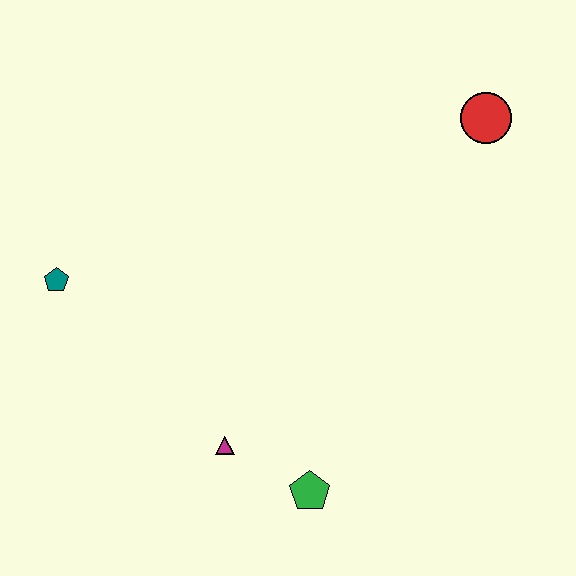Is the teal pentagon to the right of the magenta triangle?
No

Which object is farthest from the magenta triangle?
The red circle is farthest from the magenta triangle.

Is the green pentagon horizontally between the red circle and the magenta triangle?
Yes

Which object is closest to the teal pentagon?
The magenta triangle is closest to the teal pentagon.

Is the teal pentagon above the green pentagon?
Yes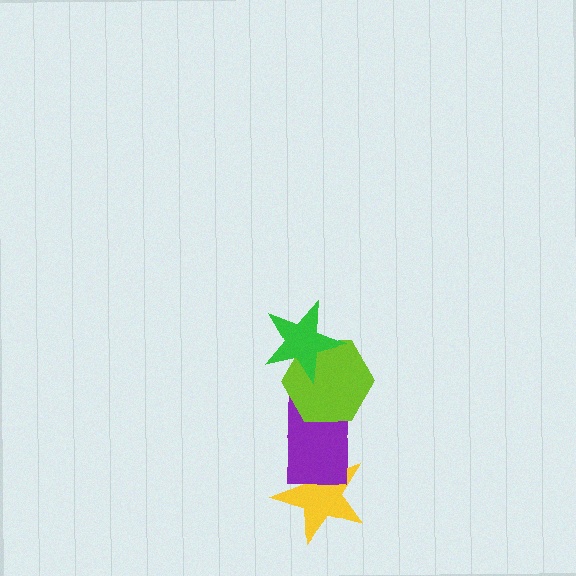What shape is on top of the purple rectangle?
The lime hexagon is on top of the purple rectangle.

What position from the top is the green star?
The green star is 1st from the top.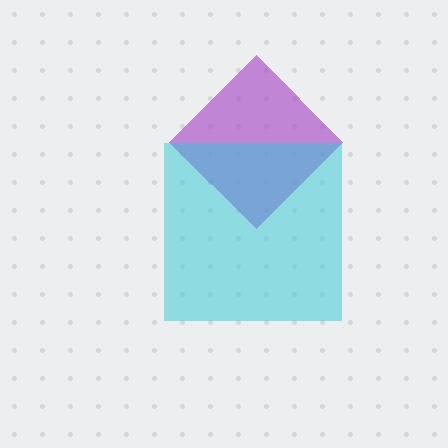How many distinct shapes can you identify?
There are 2 distinct shapes: a purple diamond, a cyan square.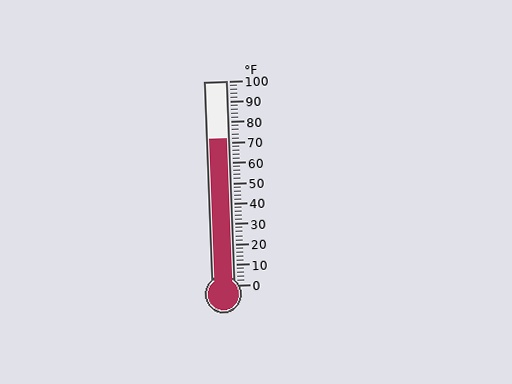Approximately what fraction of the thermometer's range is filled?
The thermometer is filled to approximately 70% of its range.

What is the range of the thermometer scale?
The thermometer scale ranges from 0°F to 100°F.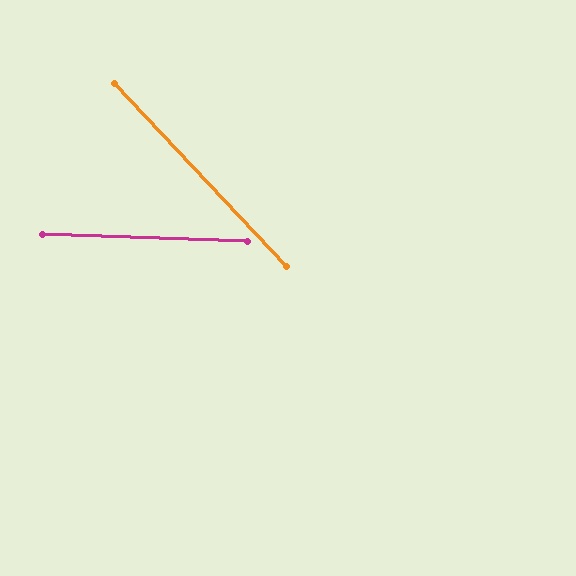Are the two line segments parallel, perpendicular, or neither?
Neither parallel nor perpendicular — they differ by about 45°.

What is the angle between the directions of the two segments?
Approximately 45 degrees.